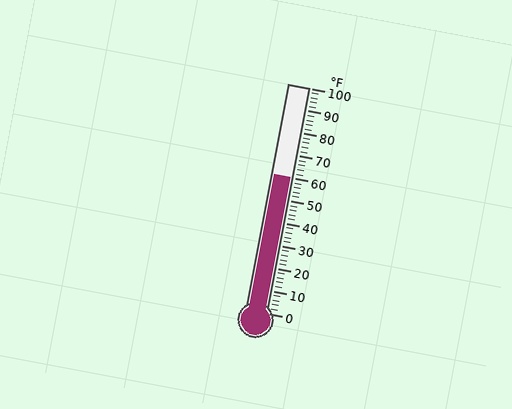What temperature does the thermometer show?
The thermometer shows approximately 60°F.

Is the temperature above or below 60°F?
The temperature is at 60°F.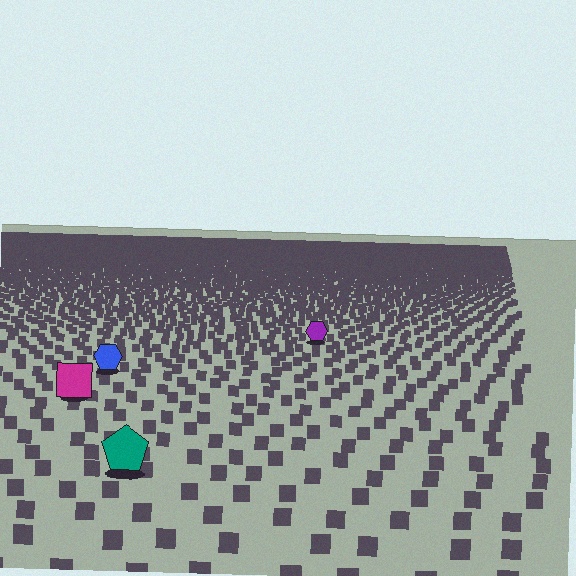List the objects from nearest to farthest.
From nearest to farthest: the teal pentagon, the magenta square, the blue hexagon, the purple hexagon.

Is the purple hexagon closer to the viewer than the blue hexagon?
No. The blue hexagon is closer — you can tell from the texture gradient: the ground texture is coarser near it.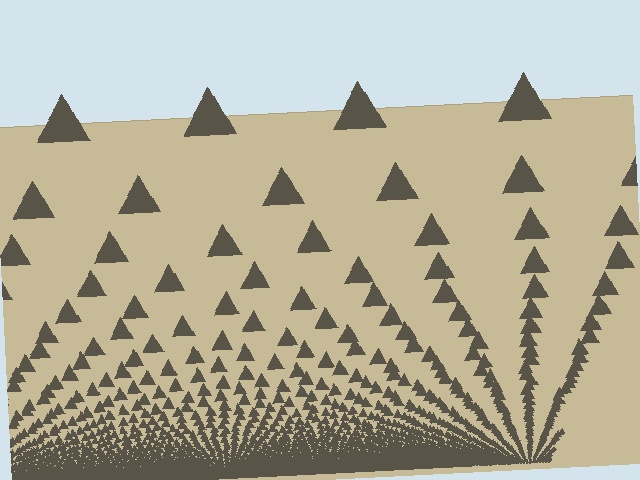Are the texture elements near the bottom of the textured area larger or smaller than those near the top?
Smaller. The gradient is inverted — elements near the bottom are smaller and denser.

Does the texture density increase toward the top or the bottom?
Density increases toward the bottom.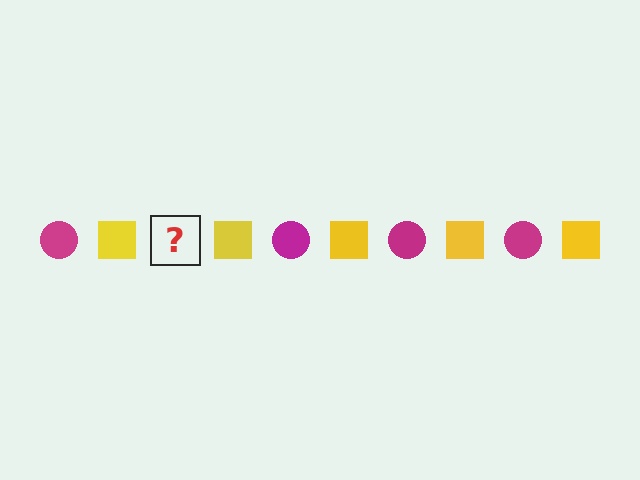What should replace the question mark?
The question mark should be replaced with a magenta circle.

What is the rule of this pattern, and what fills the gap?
The rule is that the pattern alternates between magenta circle and yellow square. The gap should be filled with a magenta circle.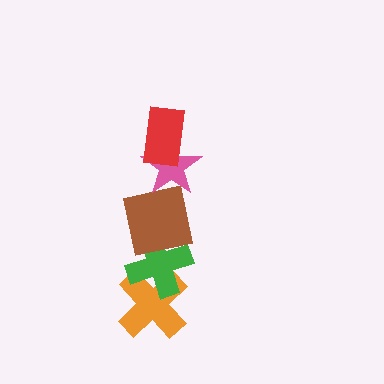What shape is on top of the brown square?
The pink star is on top of the brown square.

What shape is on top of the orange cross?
The green cross is on top of the orange cross.